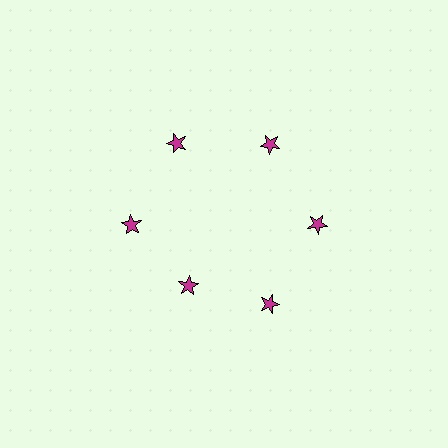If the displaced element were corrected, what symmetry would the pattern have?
It would have 6-fold rotational symmetry — the pattern would map onto itself every 60 degrees.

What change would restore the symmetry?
The symmetry would be restored by moving it outward, back onto the ring so that all 6 stars sit at equal angles and equal distance from the center.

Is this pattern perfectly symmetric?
No. The 6 magenta stars are arranged in a ring, but one element near the 7 o'clock position is pulled inward toward the center, breaking the 6-fold rotational symmetry.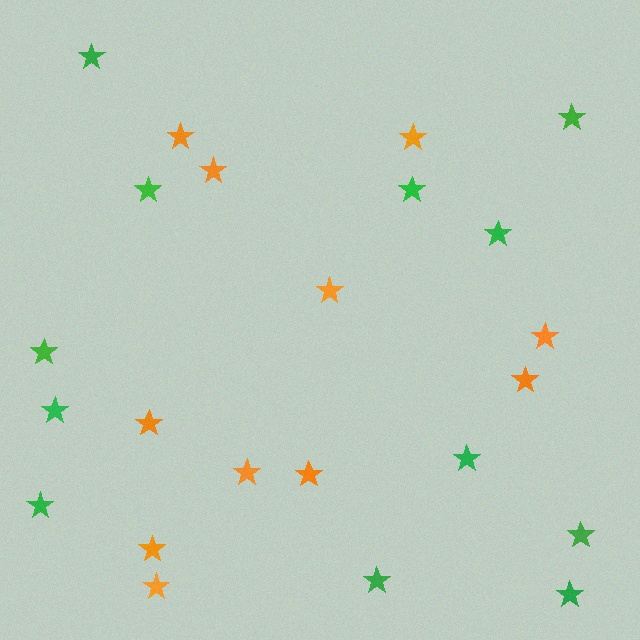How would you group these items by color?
There are 2 groups: one group of orange stars (11) and one group of green stars (12).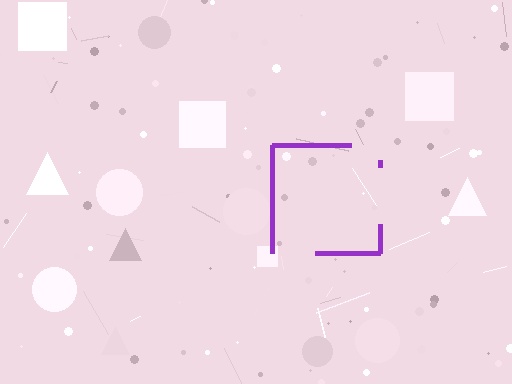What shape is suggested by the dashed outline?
The dashed outline suggests a square.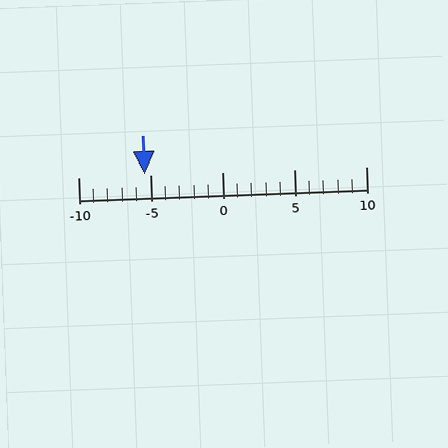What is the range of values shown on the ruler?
The ruler shows values from -10 to 10.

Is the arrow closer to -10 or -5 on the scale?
The arrow is closer to -5.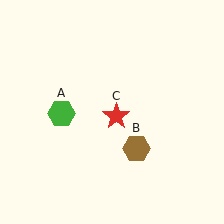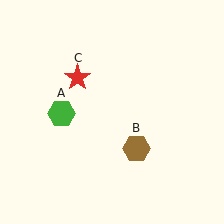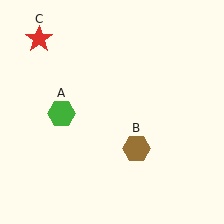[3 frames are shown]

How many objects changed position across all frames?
1 object changed position: red star (object C).